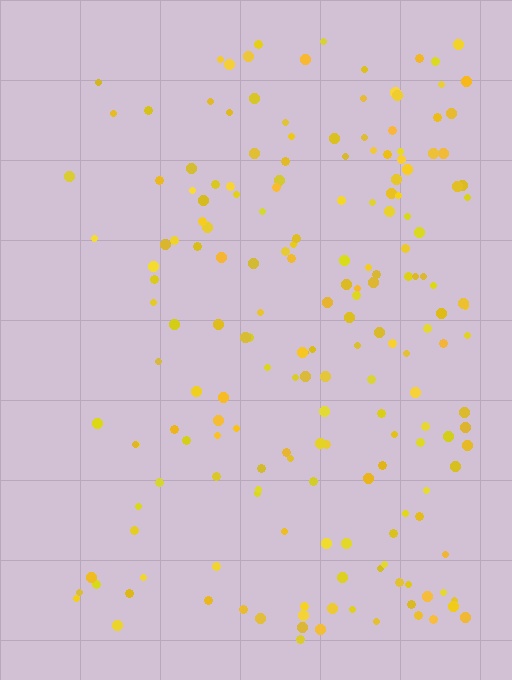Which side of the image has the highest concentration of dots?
The right.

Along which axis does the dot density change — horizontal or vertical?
Horizontal.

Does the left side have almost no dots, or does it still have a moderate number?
Still a moderate number, just noticeably fewer than the right.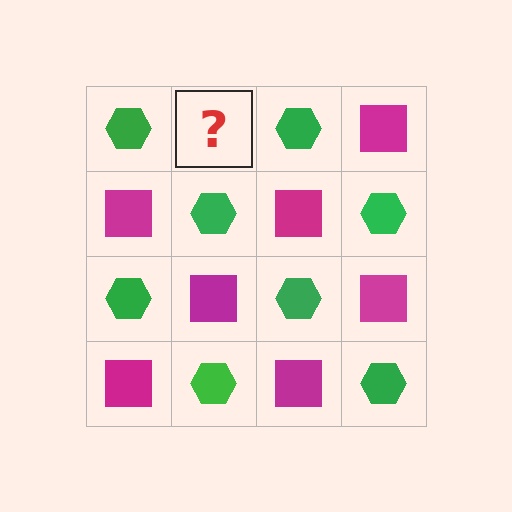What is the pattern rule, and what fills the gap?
The rule is that it alternates green hexagon and magenta square in a checkerboard pattern. The gap should be filled with a magenta square.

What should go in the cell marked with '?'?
The missing cell should contain a magenta square.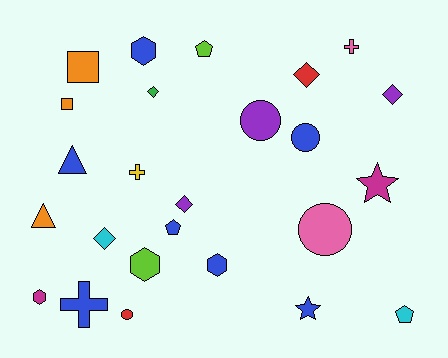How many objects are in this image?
There are 25 objects.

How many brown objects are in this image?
There are no brown objects.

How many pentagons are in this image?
There are 3 pentagons.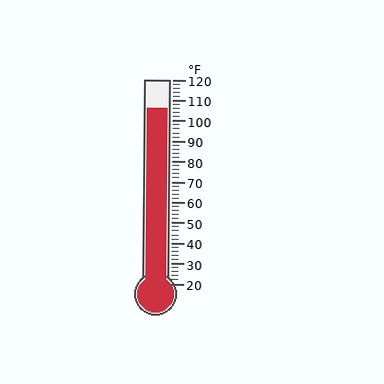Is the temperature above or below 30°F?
The temperature is above 30°F.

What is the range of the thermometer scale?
The thermometer scale ranges from 20°F to 120°F.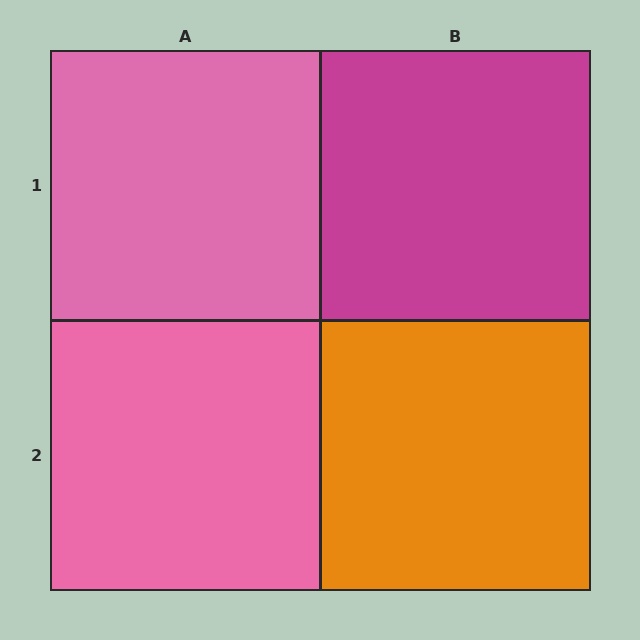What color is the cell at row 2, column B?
Orange.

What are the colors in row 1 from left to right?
Pink, magenta.